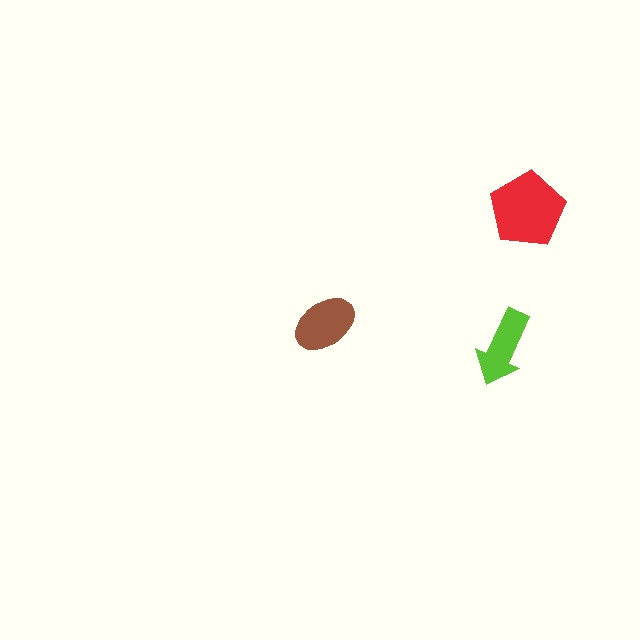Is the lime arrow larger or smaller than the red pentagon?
Smaller.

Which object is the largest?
The red pentagon.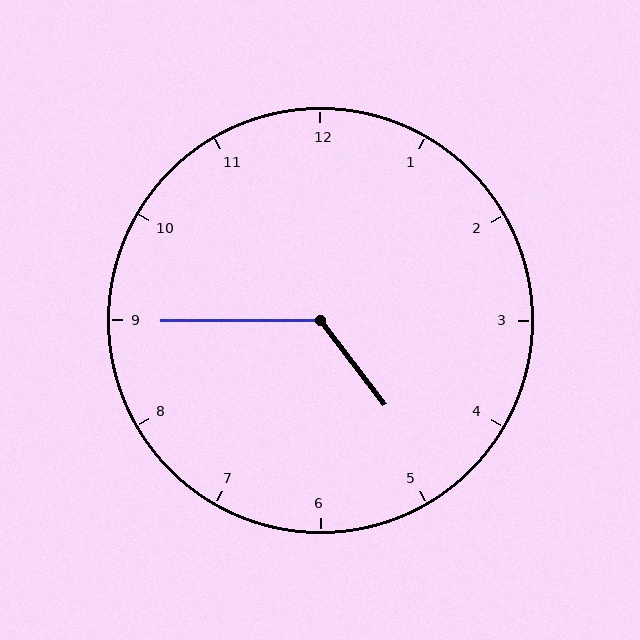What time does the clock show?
4:45.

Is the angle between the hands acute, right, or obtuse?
It is obtuse.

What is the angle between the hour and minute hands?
Approximately 128 degrees.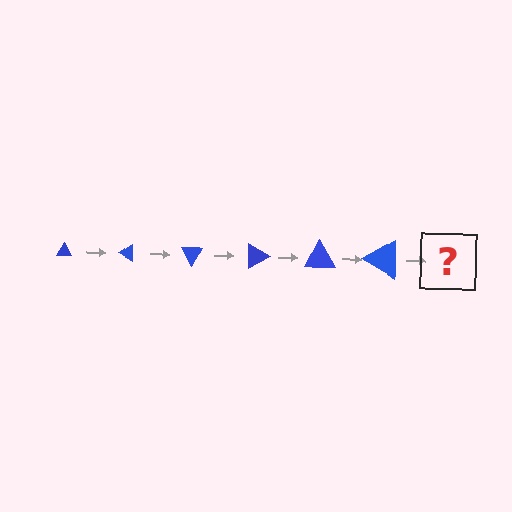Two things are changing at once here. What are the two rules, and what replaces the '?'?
The two rules are that the triangle grows larger each step and it rotates 30 degrees each step. The '?' should be a triangle, larger than the previous one and rotated 180 degrees from the start.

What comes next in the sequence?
The next element should be a triangle, larger than the previous one and rotated 180 degrees from the start.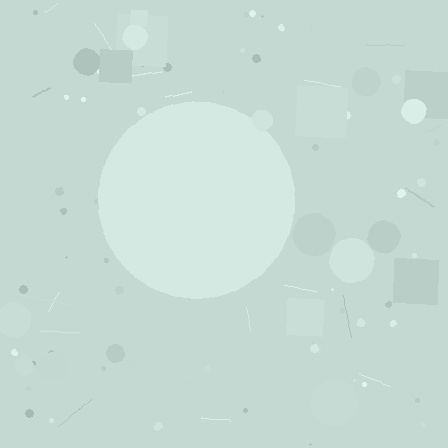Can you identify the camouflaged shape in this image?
The camouflaged shape is a circle.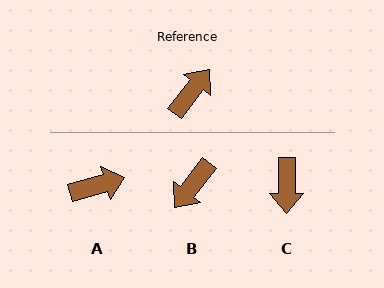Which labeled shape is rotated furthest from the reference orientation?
B, about 180 degrees away.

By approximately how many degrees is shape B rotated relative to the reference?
Approximately 180 degrees clockwise.